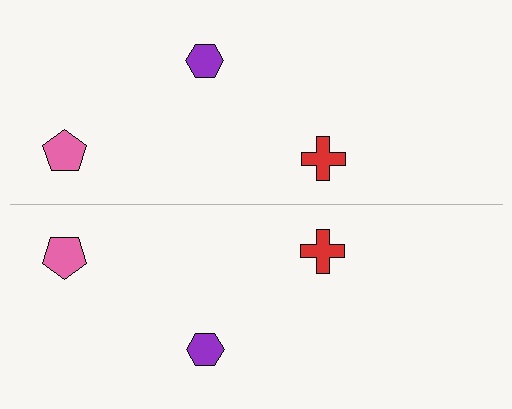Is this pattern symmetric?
Yes, this pattern has bilateral (reflection) symmetry.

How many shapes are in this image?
There are 6 shapes in this image.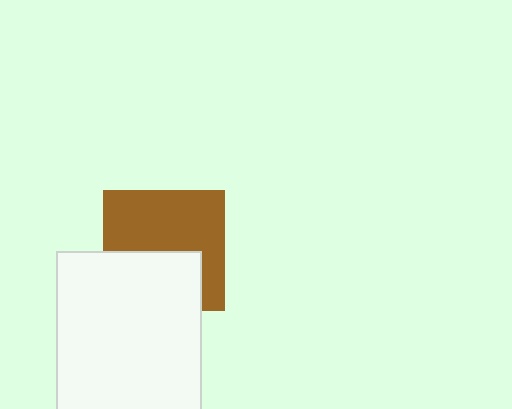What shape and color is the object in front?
The object in front is a white rectangle.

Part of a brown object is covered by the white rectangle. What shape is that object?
It is a square.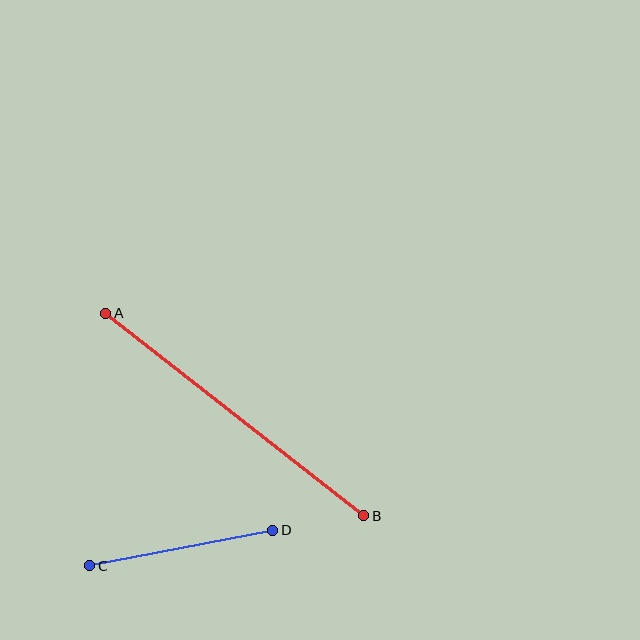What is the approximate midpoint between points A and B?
The midpoint is at approximately (235, 415) pixels.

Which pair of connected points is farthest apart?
Points A and B are farthest apart.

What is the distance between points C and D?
The distance is approximately 186 pixels.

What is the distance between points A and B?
The distance is approximately 328 pixels.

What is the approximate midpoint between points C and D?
The midpoint is at approximately (181, 548) pixels.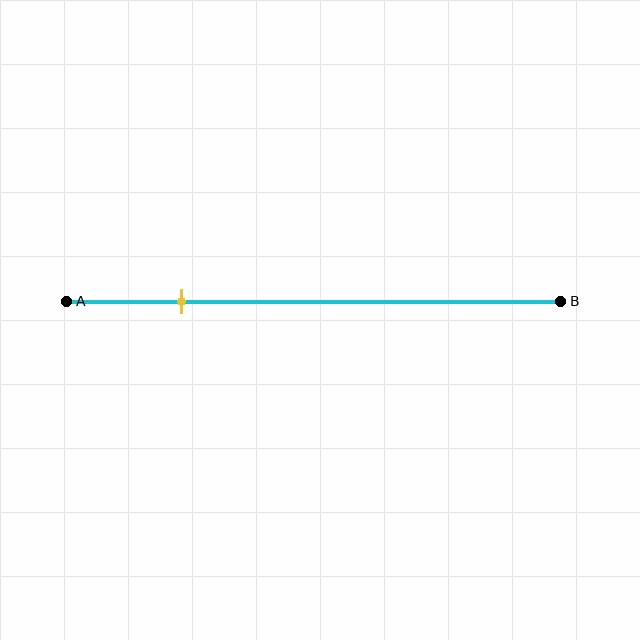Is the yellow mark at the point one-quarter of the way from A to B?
Yes, the mark is approximately at the one-quarter point.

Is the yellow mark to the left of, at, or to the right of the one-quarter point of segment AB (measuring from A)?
The yellow mark is approximately at the one-quarter point of segment AB.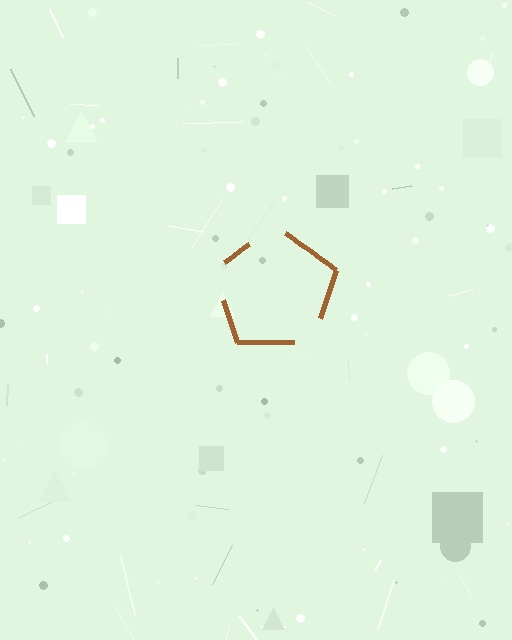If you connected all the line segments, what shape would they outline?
They would outline a pentagon.